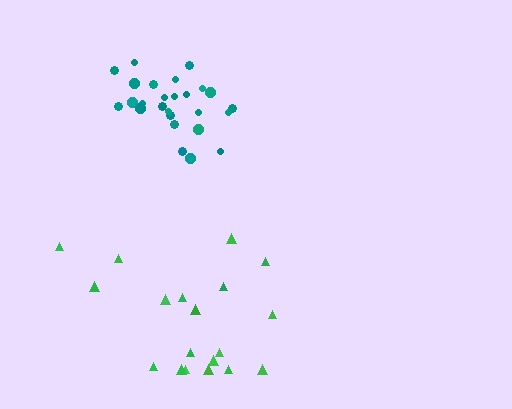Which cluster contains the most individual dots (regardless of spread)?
Teal (26).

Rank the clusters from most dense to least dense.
teal, green.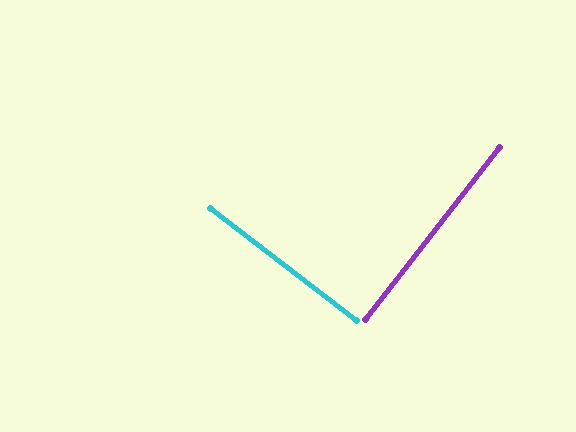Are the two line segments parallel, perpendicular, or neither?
Perpendicular — they meet at approximately 89°.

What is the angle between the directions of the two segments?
Approximately 89 degrees.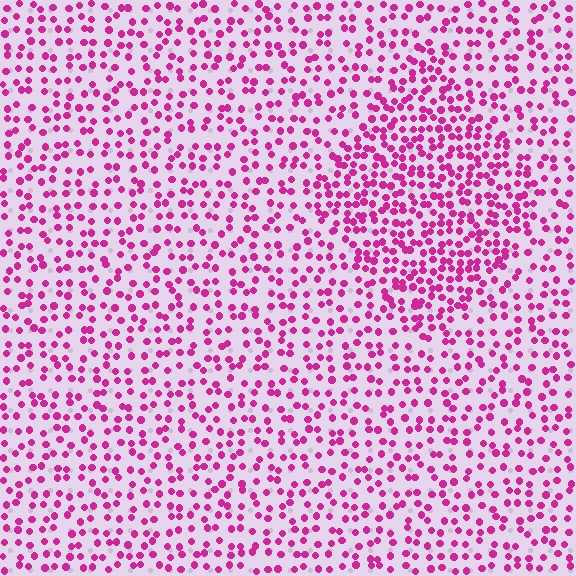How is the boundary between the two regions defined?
The boundary is defined by a change in element density (approximately 1.7x ratio). All elements are the same color, size, and shape.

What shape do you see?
I see a diamond.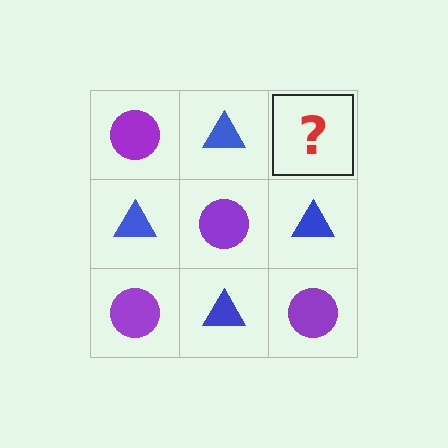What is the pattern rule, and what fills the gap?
The rule is that it alternates purple circle and blue triangle in a checkerboard pattern. The gap should be filled with a purple circle.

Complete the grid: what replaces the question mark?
The question mark should be replaced with a purple circle.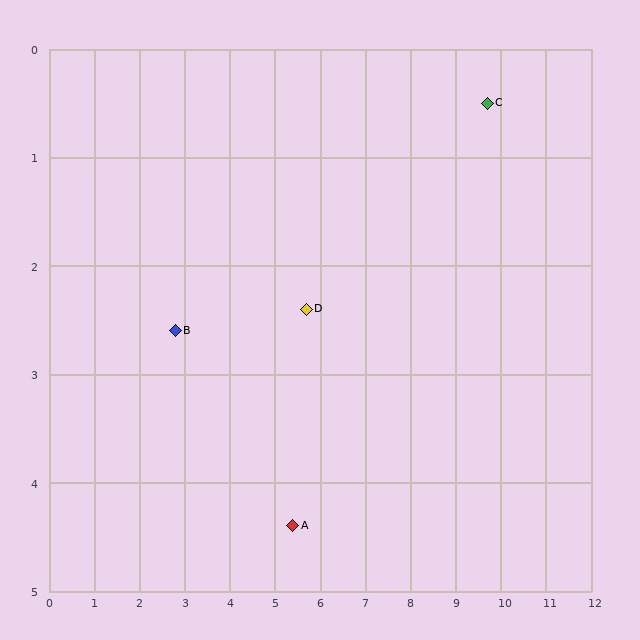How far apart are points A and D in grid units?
Points A and D are about 2.0 grid units apart.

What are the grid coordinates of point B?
Point B is at approximately (2.8, 2.6).